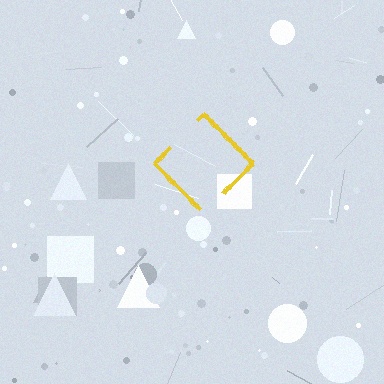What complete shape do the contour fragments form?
The contour fragments form a diamond.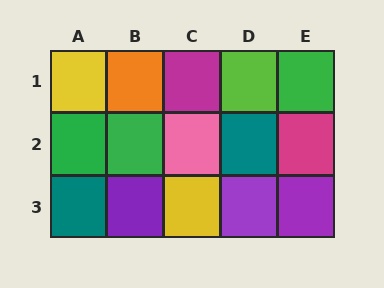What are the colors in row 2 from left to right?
Green, green, pink, teal, magenta.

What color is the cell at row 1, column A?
Yellow.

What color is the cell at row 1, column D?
Lime.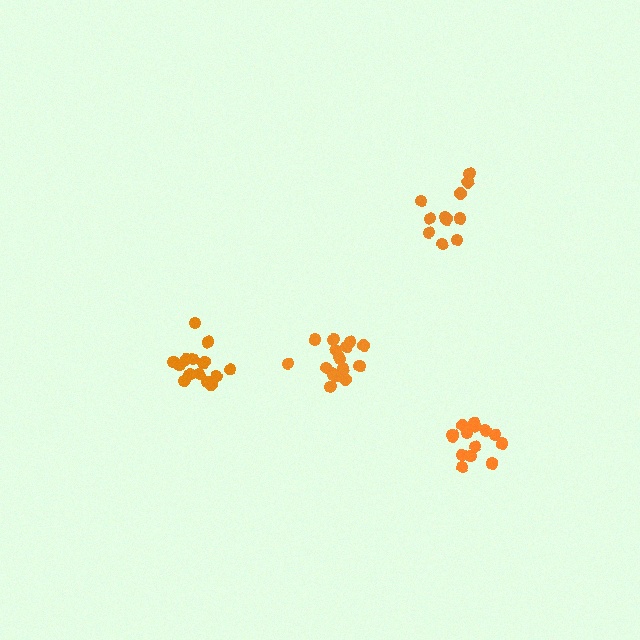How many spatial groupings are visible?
There are 4 spatial groupings.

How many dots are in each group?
Group 1: 16 dots, Group 2: 15 dots, Group 3: 14 dots, Group 4: 11 dots (56 total).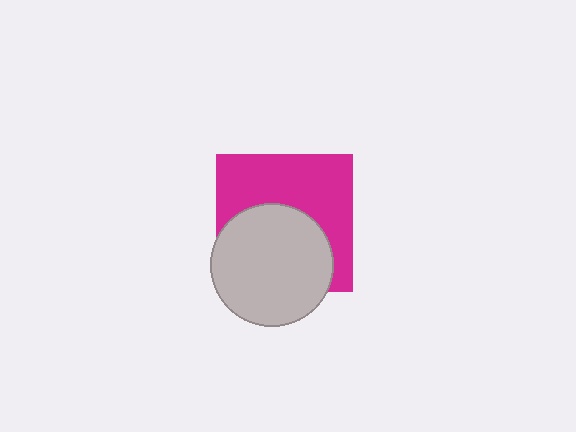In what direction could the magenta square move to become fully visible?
The magenta square could move up. That would shift it out from behind the light gray circle entirely.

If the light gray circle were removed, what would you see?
You would see the complete magenta square.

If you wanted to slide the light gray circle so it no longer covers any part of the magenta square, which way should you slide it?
Slide it down — that is the most direct way to separate the two shapes.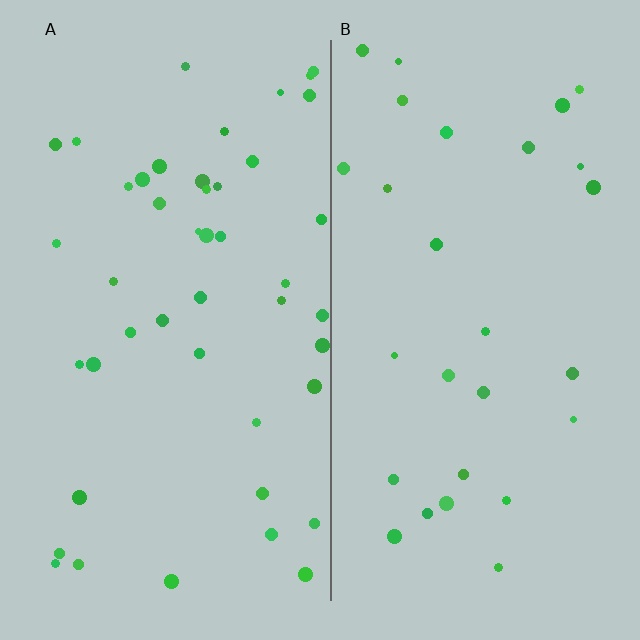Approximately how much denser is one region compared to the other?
Approximately 1.6× — region A over region B.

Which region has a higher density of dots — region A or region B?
A (the left).